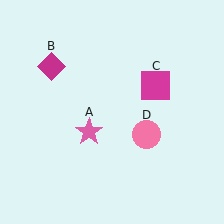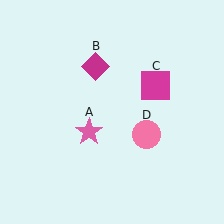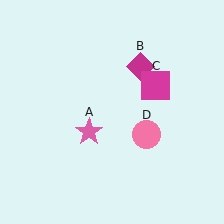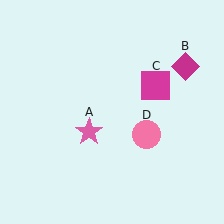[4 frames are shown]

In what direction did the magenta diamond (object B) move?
The magenta diamond (object B) moved right.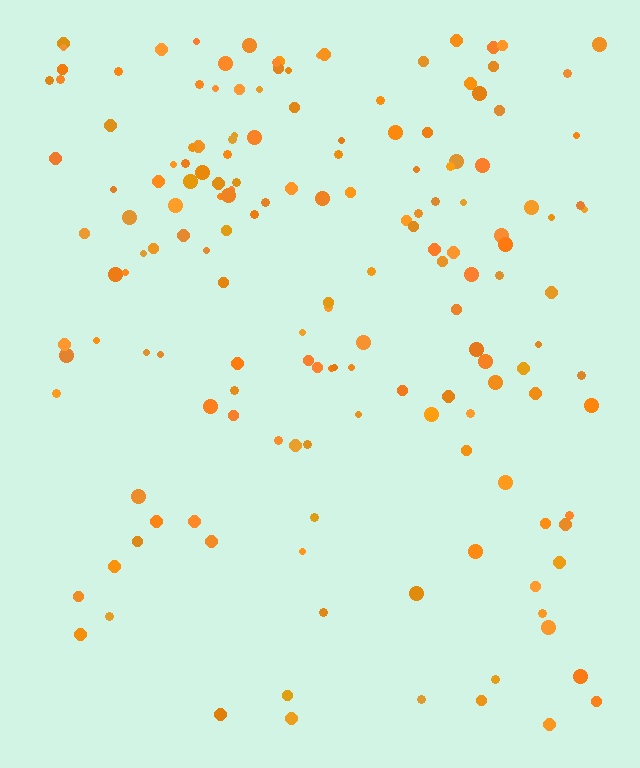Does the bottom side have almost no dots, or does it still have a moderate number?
Still a moderate number, just noticeably fewer than the top.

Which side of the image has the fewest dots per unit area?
The bottom.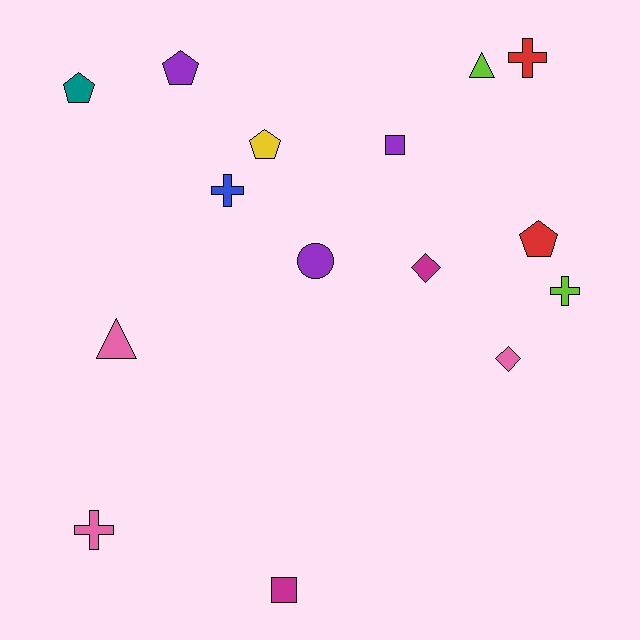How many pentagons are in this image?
There are 4 pentagons.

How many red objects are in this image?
There are 2 red objects.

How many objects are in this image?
There are 15 objects.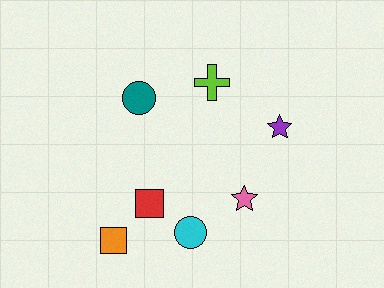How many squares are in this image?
There are 2 squares.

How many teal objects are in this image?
There is 1 teal object.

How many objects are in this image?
There are 7 objects.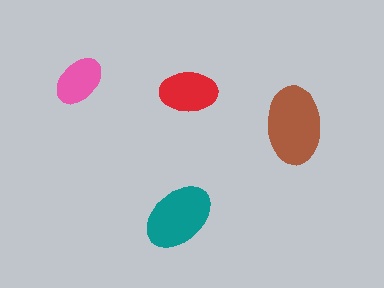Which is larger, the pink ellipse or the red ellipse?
The red one.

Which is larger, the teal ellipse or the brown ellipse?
The brown one.